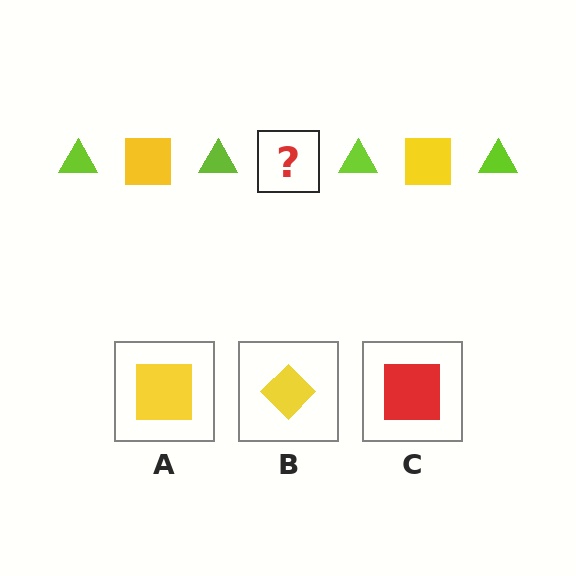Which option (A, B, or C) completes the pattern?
A.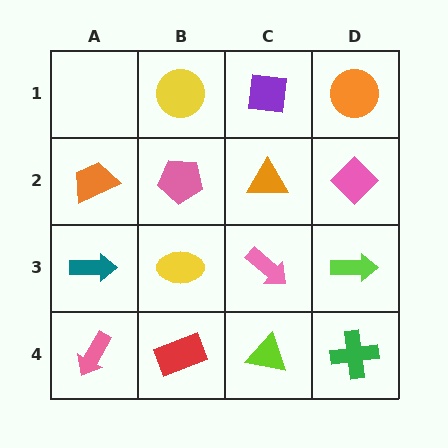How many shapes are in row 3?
4 shapes.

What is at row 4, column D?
A green cross.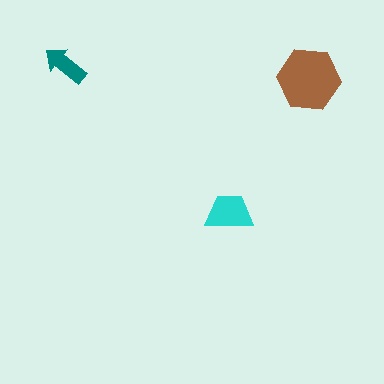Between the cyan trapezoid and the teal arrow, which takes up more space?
The cyan trapezoid.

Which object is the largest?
The brown hexagon.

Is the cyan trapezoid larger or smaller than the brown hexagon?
Smaller.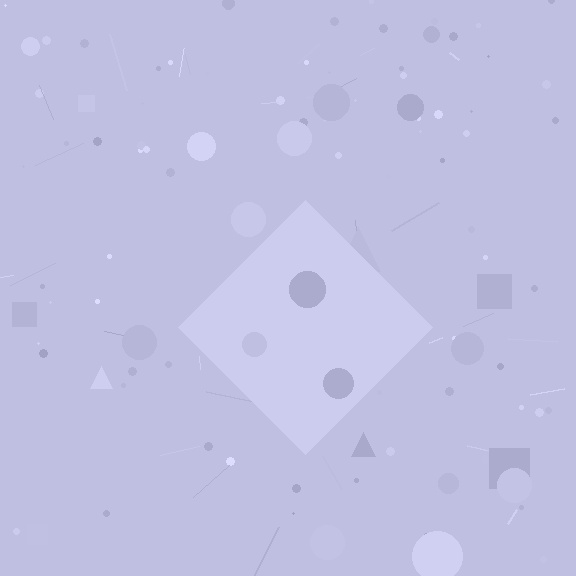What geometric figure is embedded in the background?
A diamond is embedded in the background.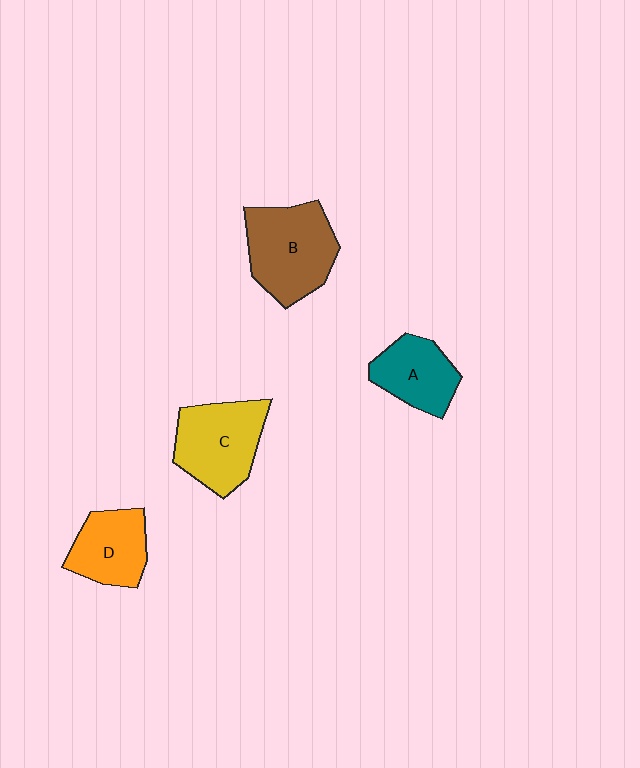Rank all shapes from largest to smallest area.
From largest to smallest: B (brown), C (yellow), D (orange), A (teal).